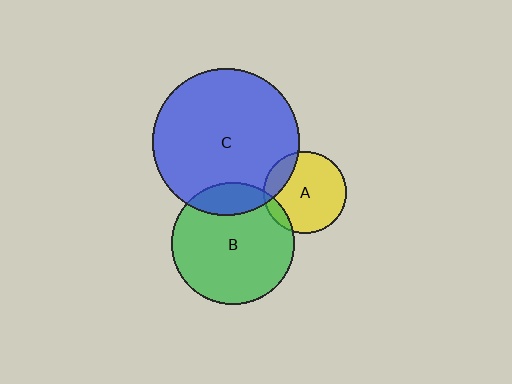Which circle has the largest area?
Circle C (blue).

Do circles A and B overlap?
Yes.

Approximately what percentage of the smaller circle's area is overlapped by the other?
Approximately 10%.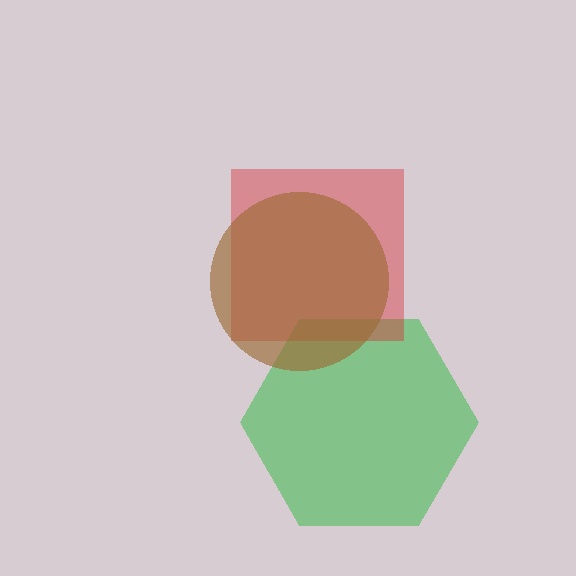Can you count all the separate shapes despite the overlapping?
Yes, there are 3 separate shapes.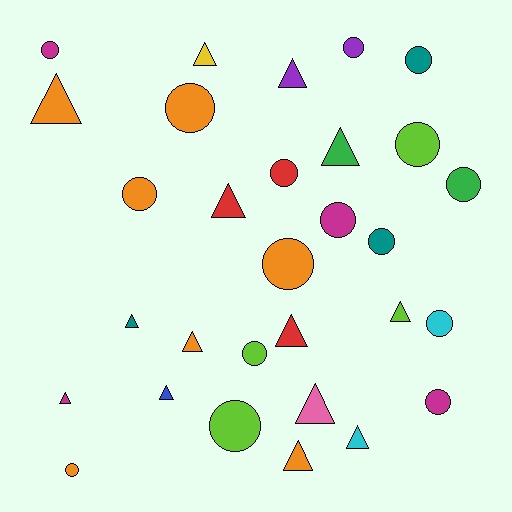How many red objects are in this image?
There are 3 red objects.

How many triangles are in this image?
There are 14 triangles.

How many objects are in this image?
There are 30 objects.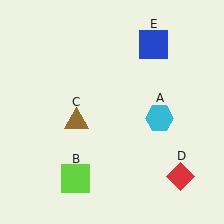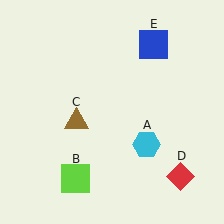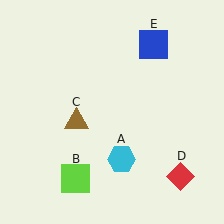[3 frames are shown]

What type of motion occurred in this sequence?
The cyan hexagon (object A) rotated clockwise around the center of the scene.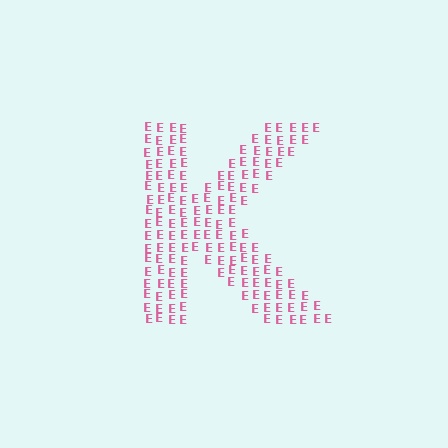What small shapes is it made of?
It is made of small letter E's.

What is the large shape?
The large shape is the letter K.